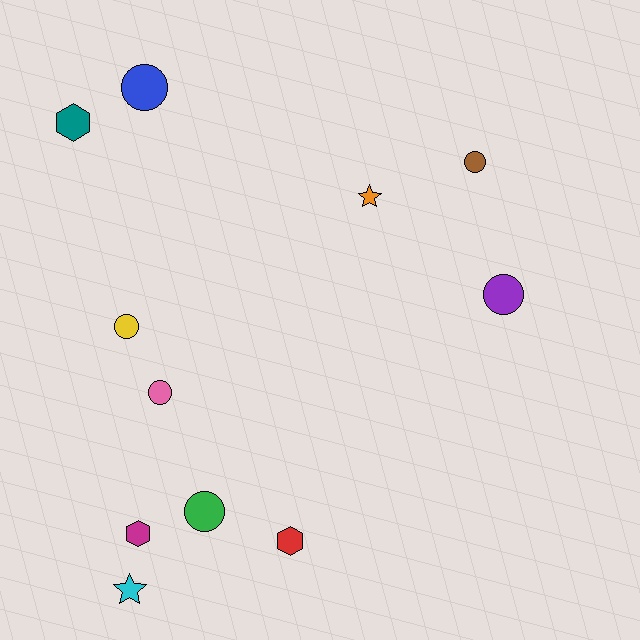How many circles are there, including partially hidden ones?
There are 6 circles.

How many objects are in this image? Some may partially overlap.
There are 11 objects.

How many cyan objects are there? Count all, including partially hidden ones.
There is 1 cyan object.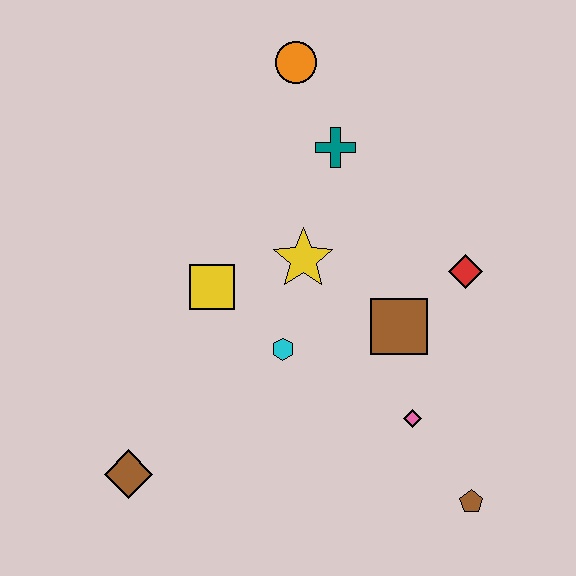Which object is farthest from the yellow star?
The brown pentagon is farthest from the yellow star.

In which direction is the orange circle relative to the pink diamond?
The orange circle is above the pink diamond.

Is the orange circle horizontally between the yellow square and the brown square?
Yes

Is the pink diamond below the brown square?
Yes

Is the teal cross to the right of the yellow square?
Yes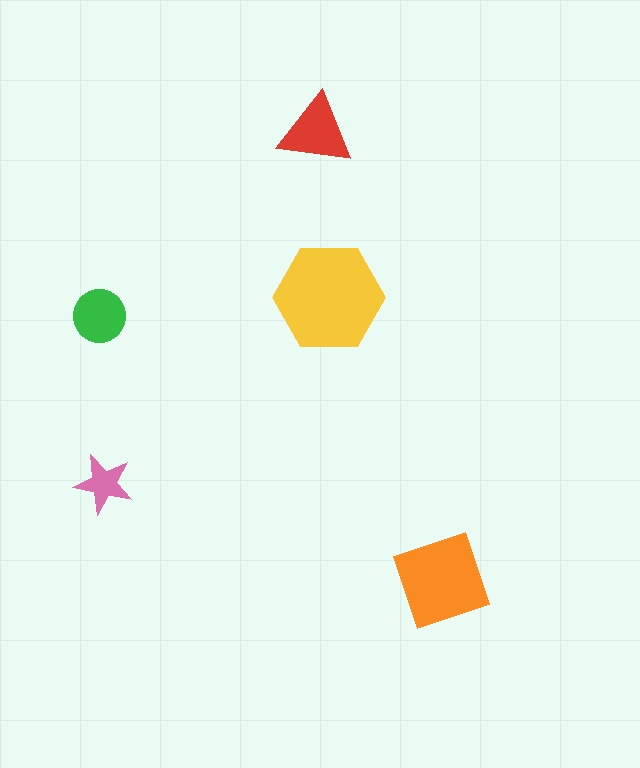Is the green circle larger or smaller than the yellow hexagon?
Smaller.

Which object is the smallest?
The pink star.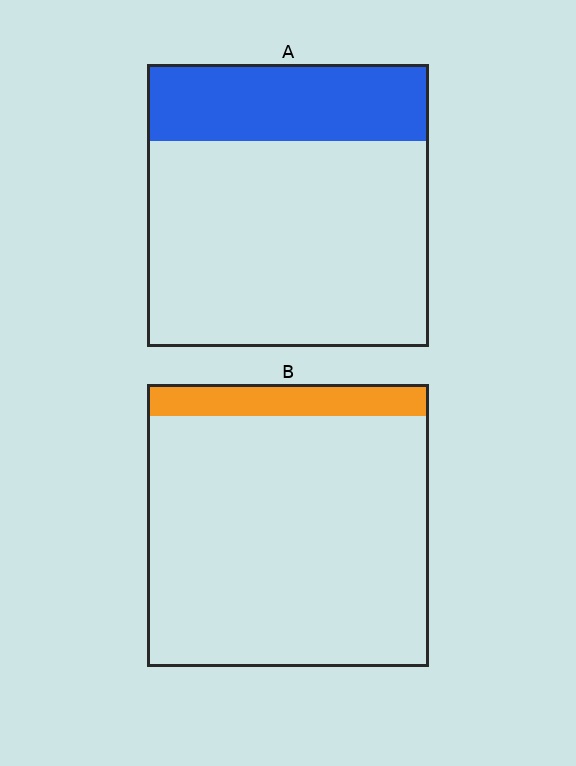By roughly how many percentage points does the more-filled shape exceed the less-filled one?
By roughly 15 percentage points (A over B).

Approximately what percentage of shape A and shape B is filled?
A is approximately 25% and B is approximately 10%.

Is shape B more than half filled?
No.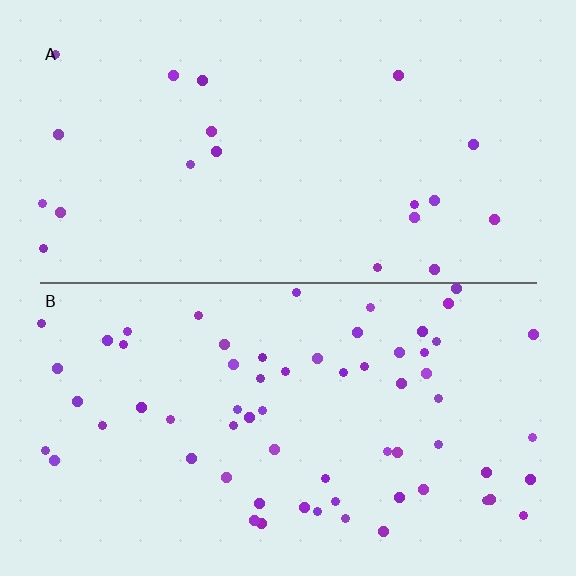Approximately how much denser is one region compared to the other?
Approximately 3.2× — region B over region A.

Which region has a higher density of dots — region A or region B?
B (the bottom).